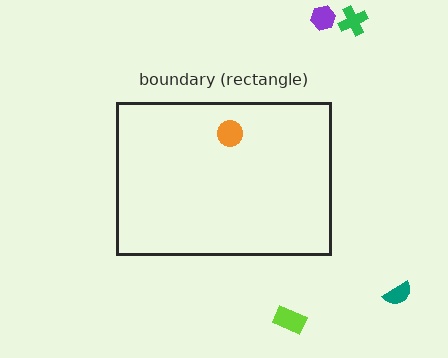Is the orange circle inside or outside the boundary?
Inside.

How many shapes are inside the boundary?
1 inside, 4 outside.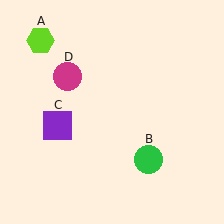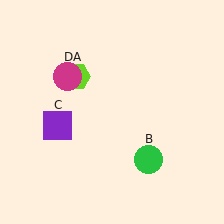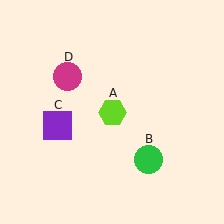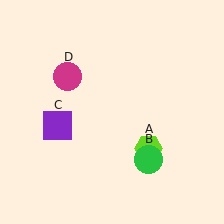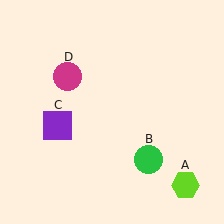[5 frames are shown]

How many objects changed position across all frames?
1 object changed position: lime hexagon (object A).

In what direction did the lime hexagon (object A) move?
The lime hexagon (object A) moved down and to the right.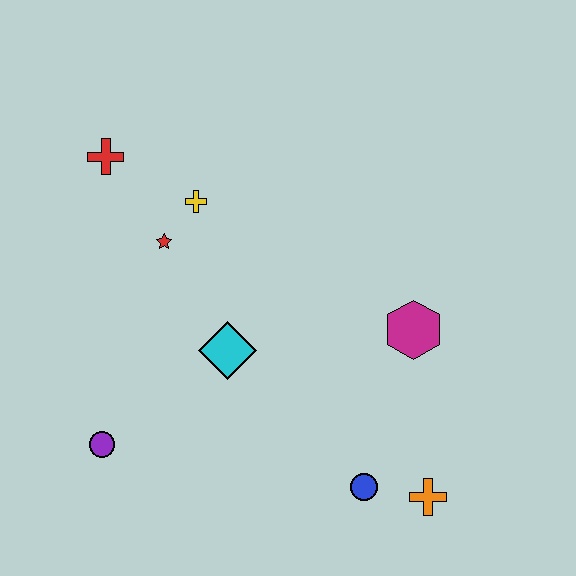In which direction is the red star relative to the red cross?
The red star is below the red cross.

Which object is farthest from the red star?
The orange cross is farthest from the red star.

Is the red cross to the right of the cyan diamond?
No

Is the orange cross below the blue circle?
Yes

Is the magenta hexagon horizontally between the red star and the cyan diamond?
No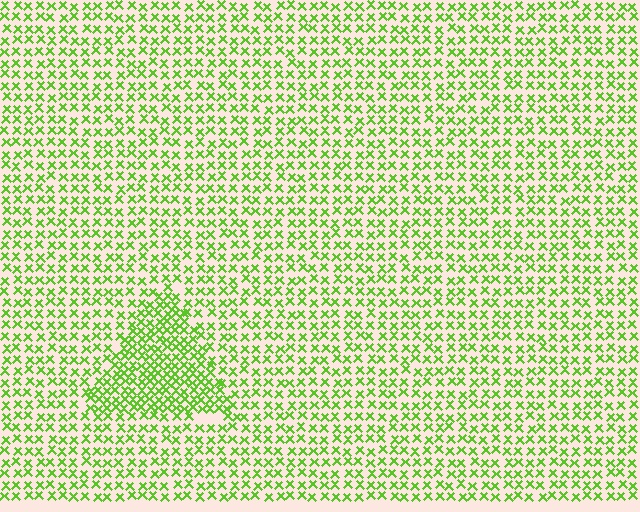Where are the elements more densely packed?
The elements are more densely packed inside the triangle boundary.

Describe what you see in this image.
The image contains small lime elements arranged at two different densities. A triangle-shaped region is visible where the elements are more densely packed than the surrounding area.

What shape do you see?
I see a triangle.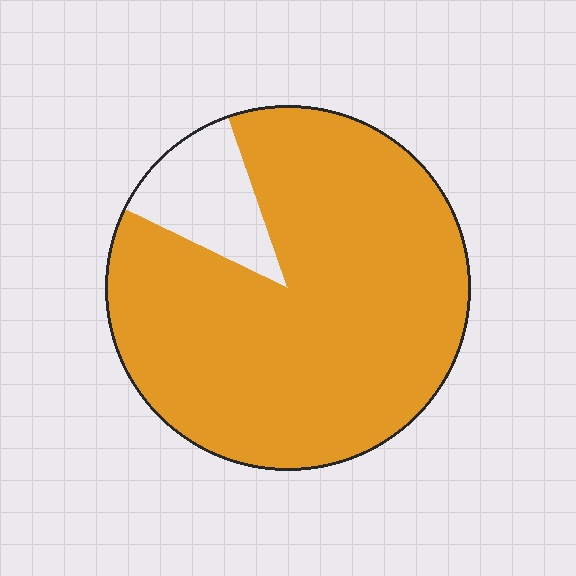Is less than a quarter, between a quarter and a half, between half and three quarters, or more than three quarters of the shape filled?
More than three quarters.